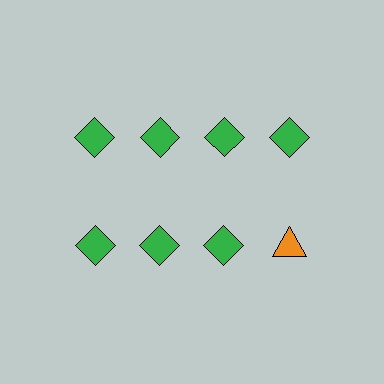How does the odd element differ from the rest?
It differs in both color (orange instead of green) and shape (triangle instead of diamond).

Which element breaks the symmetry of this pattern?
The orange triangle in the second row, second from right column breaks the symmetry. All other shapes are green diamonds.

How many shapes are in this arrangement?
There are 8 shapes arranged in a grid pattern.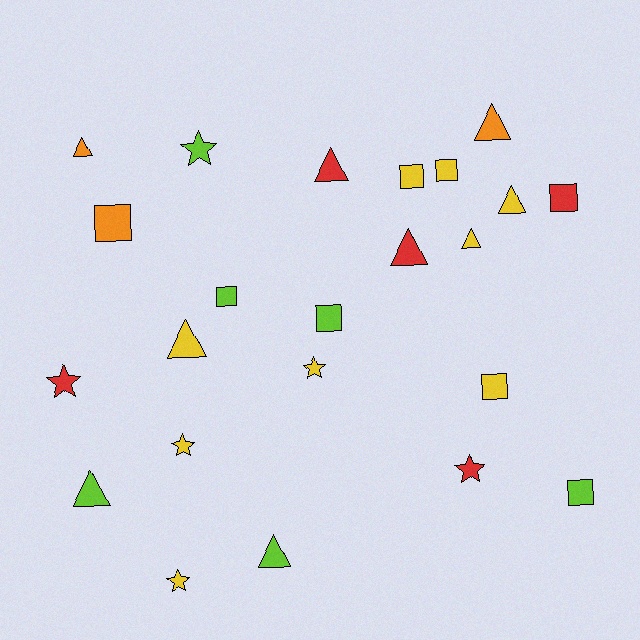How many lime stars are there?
There is 1 lime star.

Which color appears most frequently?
Yellow, with 9 objects.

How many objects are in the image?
There are 23 objects.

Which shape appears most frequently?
Triangle, with 9 objects.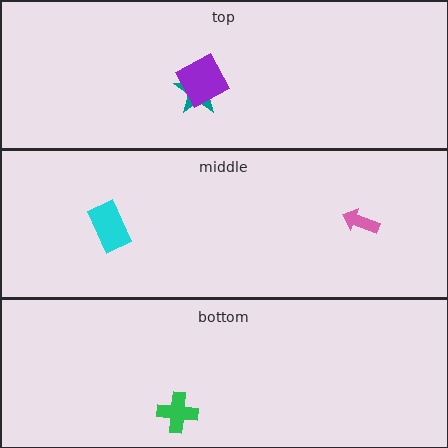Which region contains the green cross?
The bottom region.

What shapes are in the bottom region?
The green cross.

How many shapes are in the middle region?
2.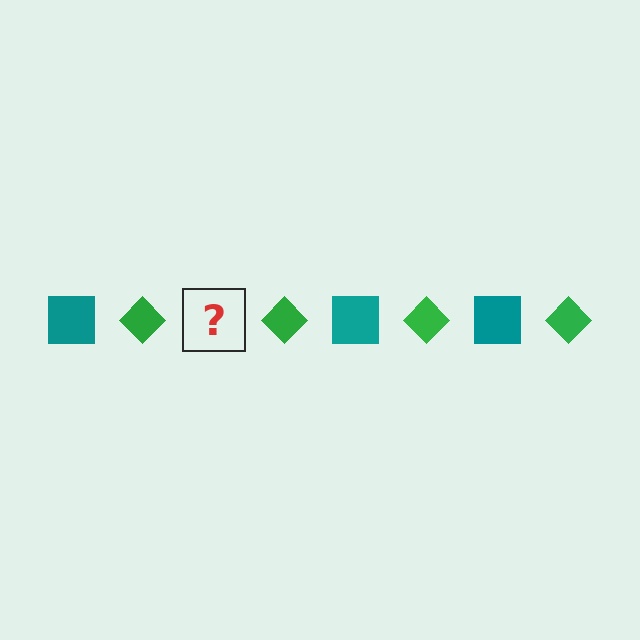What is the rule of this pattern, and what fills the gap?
The rule is that the pattern alternates between teal square and green diamond. The gap should be filled with a teal square.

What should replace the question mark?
The question mark should be replaced with a teal square.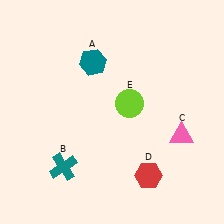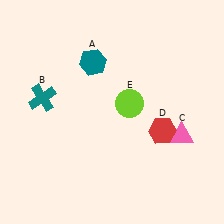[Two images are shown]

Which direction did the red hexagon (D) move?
The red hexagon (D) moved up.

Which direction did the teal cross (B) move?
The teal cross (B) moved up.